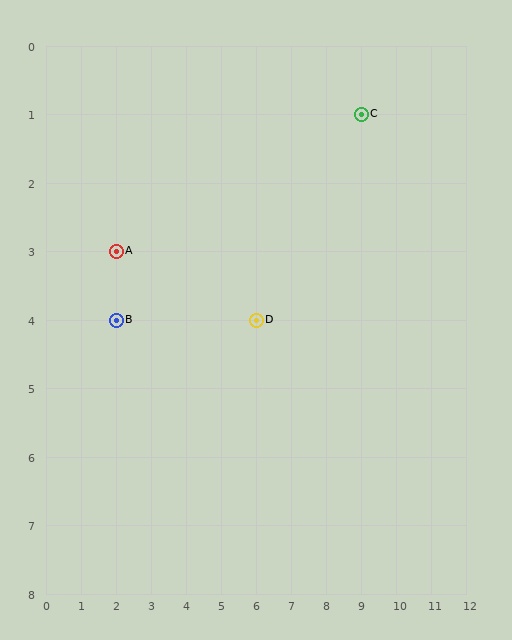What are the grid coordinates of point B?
Point B is at grid coordinates (2, 4).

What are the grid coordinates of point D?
Point D is at grid coordinates (6, 4).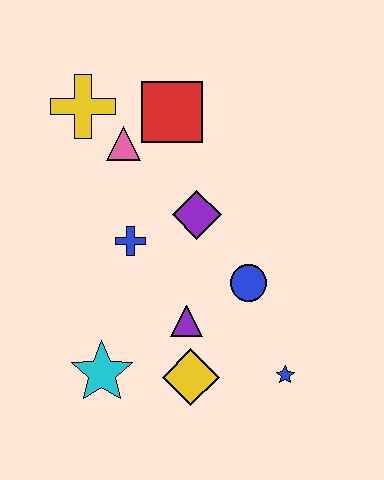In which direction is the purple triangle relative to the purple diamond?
The purple triangle is below the purple diamond.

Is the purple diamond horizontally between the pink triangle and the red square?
No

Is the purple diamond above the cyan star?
Yes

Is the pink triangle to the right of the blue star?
No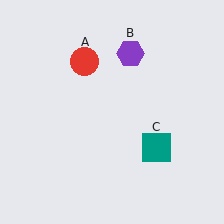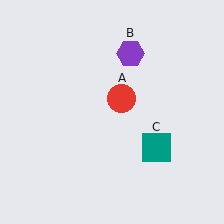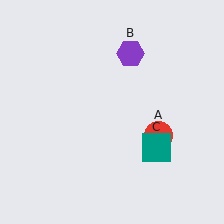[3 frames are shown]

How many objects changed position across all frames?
1 object changed position: red circle (object A).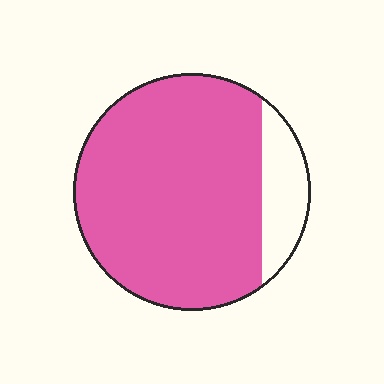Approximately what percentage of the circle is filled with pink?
Approximately 85%.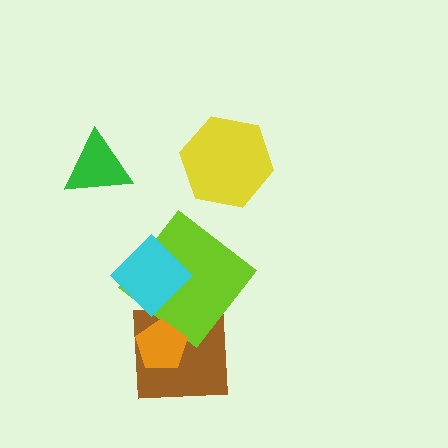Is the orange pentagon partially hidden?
No, no other shape covers it.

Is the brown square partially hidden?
Yes, it is partially covered by another shape.